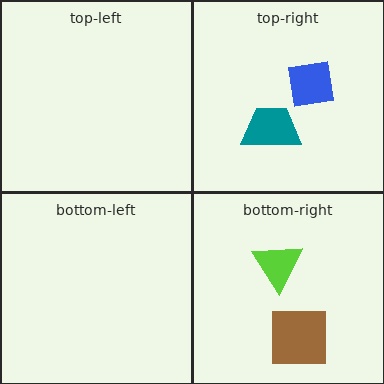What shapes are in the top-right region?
The teal trapezoid, the blue square.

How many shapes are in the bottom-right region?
2.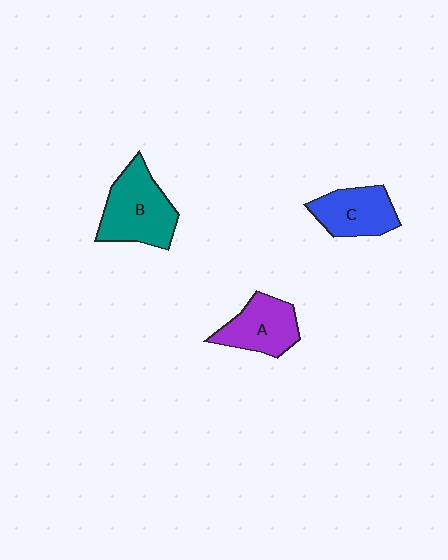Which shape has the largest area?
Shape B (teal).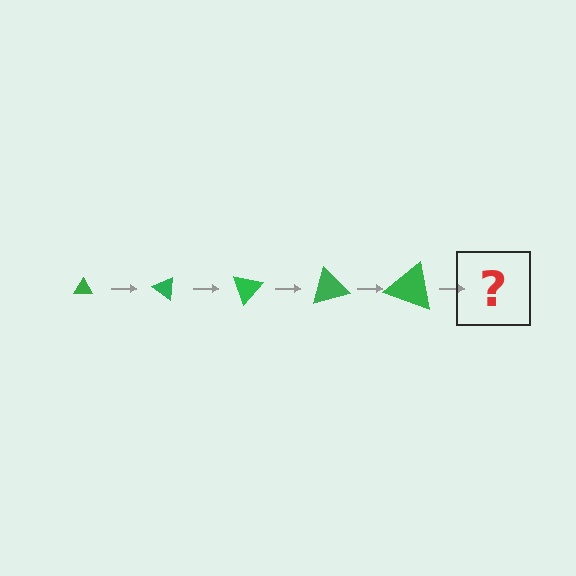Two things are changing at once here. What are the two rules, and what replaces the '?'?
The two rules are that the triangle grows larger each step and it rotates 35 degrees each step. The '?' should be a triangle, larger than the previous one and rotated 175 degrees from the start.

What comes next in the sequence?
The next element should be a triangle, larger than the previous one and rotated 175 degrees from the start.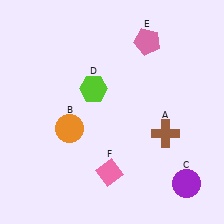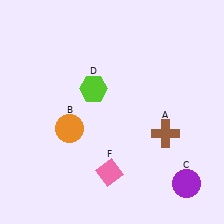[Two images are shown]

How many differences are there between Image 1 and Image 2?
There is 1 difference between the two images.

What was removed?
The pink pentagon (E) was removed in Image 2.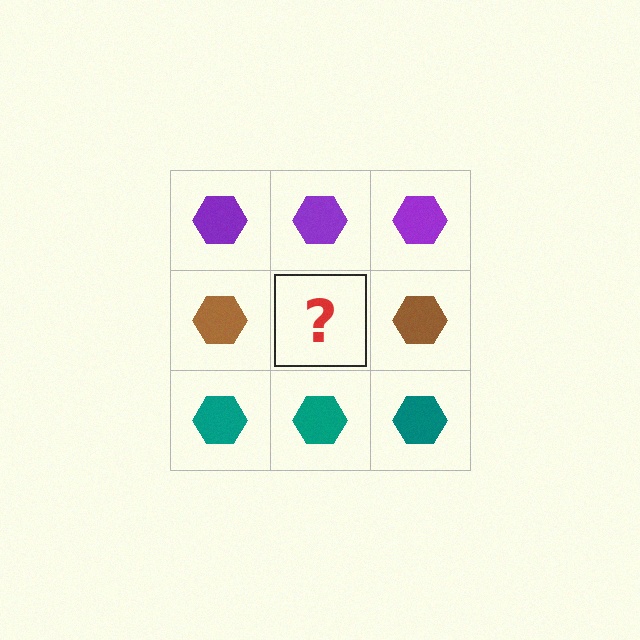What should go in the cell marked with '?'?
The missing cell should contain a brown hexagon.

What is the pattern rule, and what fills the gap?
The rule is that each row has a consistent color. The gap should be filled with a brown hexagon.